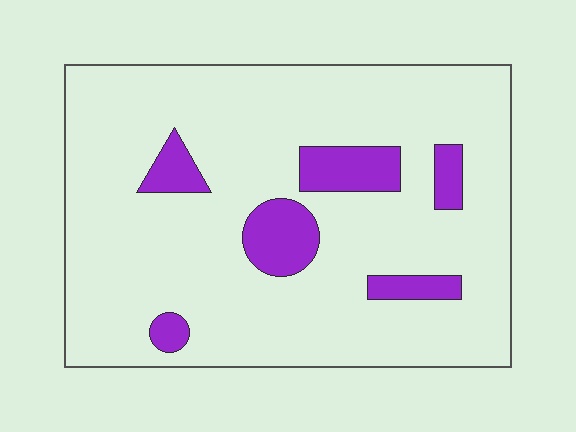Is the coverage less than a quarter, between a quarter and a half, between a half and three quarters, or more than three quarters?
Less than a quarter.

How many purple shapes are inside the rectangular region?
6.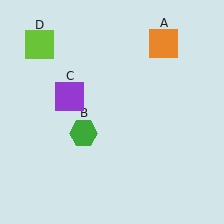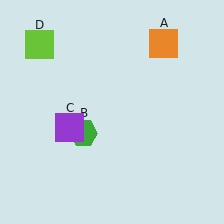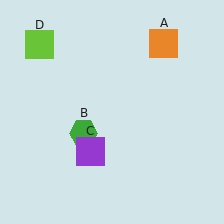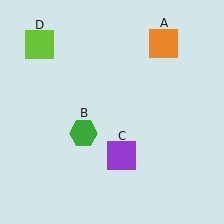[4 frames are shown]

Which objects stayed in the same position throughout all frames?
Orange square (object A) and green hexagon (object B) and lime square (object D) remained stationary.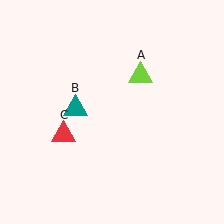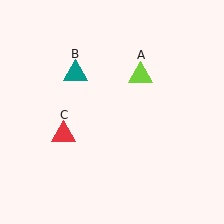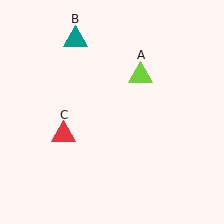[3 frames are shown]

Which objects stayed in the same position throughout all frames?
Lime triangle (object A) and red triangle (object C) remained stationary.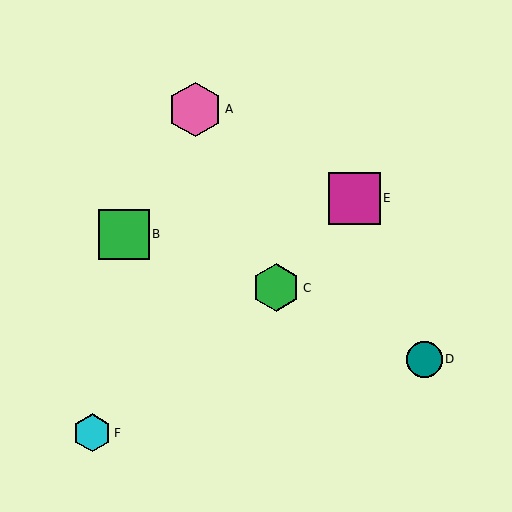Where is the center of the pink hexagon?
The center of the pink hexagon is at (195, 109).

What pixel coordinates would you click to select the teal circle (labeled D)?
Click at (424, 359) to select the teal circle D.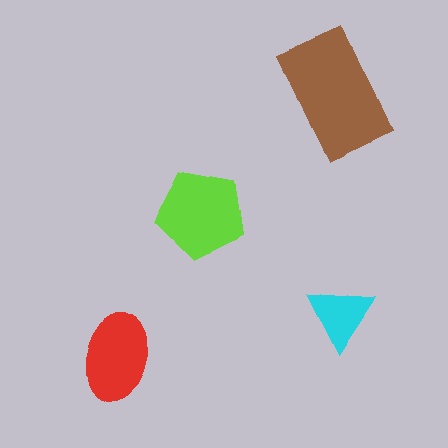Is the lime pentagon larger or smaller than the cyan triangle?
Larger.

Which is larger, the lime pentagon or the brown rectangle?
The brown rectangle.